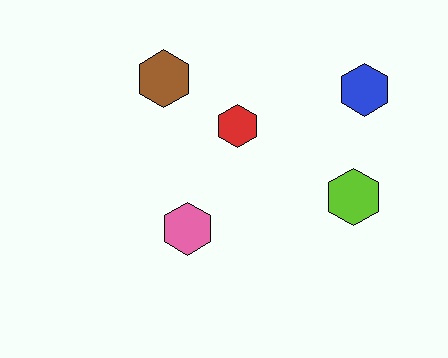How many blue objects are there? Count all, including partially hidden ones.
There is 1 blue object.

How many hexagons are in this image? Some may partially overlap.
There are 5 hexagons.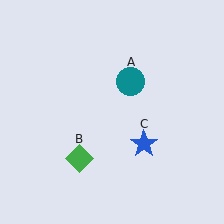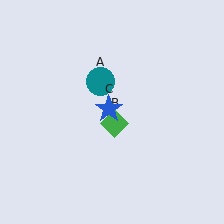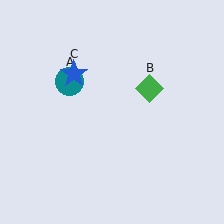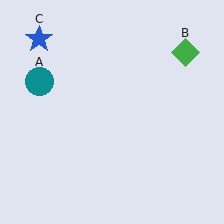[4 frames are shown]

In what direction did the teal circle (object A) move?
The teal circle (object A) moved left.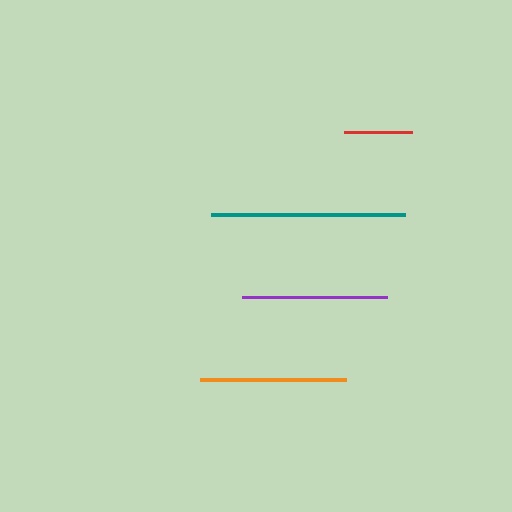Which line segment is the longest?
The teal line is the longest at approximately 194 pixels.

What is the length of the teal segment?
The teal segment is approximately 194 pixels long.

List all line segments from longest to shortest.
From longest to shortest: teal, orange, purple, red.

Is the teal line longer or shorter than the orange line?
The teal line is longer than the orange line.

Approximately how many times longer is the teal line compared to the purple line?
The teal line is approximately 1.3 times the length of the purple line.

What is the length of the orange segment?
The orange segment is approximately 146 pixels long.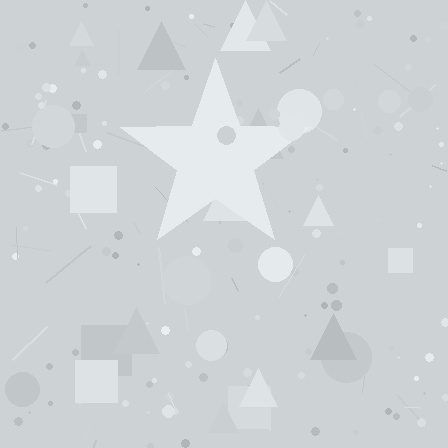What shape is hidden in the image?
A star is hidden in the image.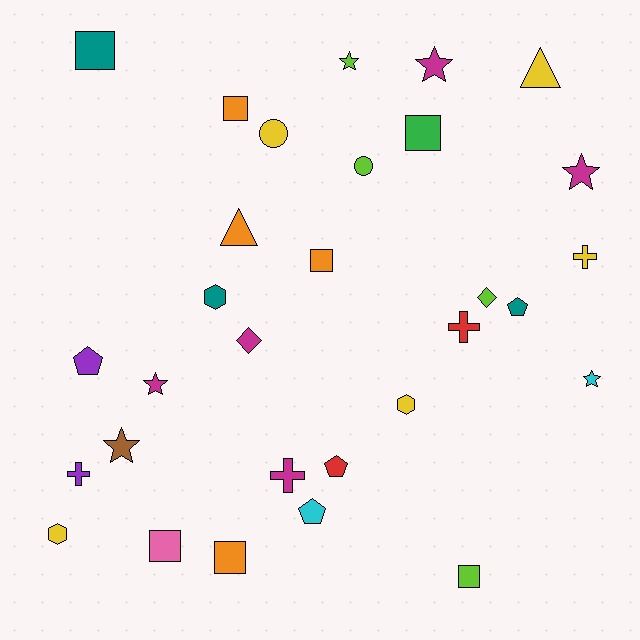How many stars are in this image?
There are 6 stars.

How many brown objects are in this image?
There is 1 brown object.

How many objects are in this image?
There are 30 objects.